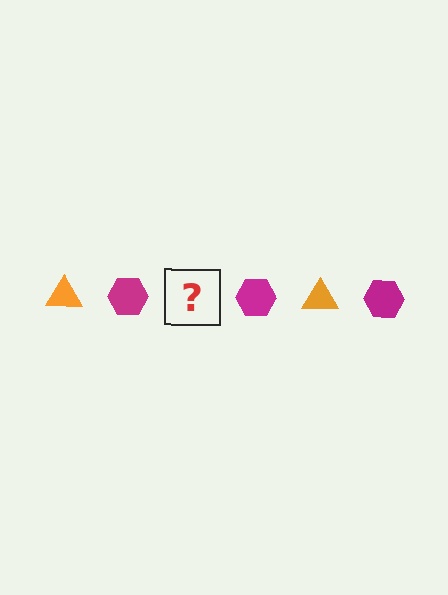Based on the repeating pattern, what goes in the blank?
The blank should be an orange triangle.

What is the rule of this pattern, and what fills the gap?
The rule is that the pattern alternates between orange triangle and magenta hexagon. The gap should be filled with an orange triangle.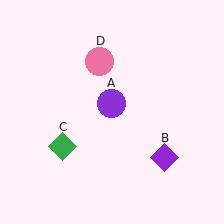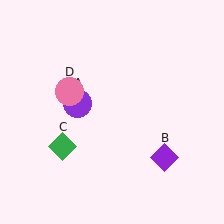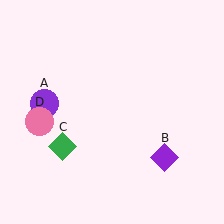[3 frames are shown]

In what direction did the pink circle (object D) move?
The pink circle (object D) moved down and to the left.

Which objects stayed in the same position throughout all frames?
Purple diamond (object B) and green diamond (object C) remained stationary.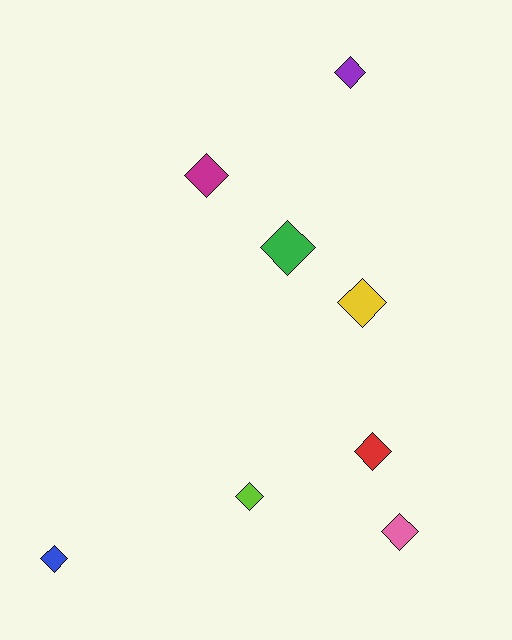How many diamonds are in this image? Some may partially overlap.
There are 8 diamonds.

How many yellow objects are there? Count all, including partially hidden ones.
There is 1 yellow object.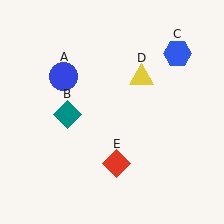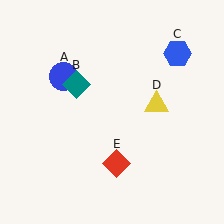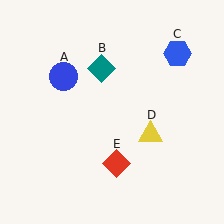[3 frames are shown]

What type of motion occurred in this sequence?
The teal diamond (object B), yellow triangle (object D) rotated clockwise around the center of the scene.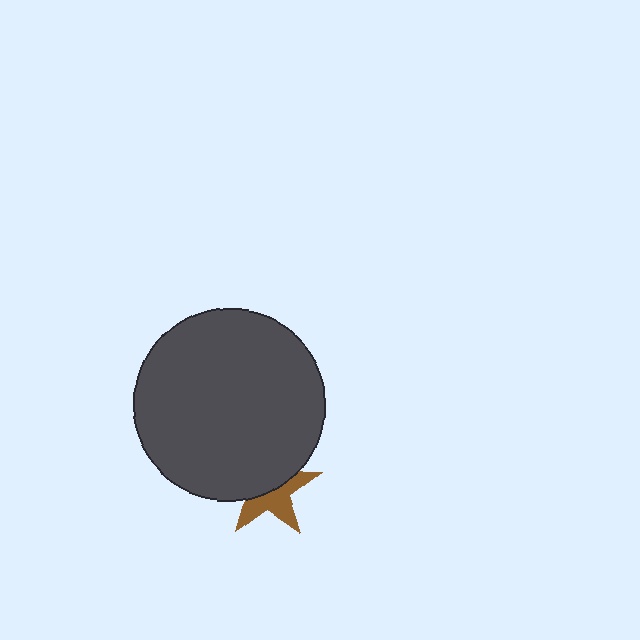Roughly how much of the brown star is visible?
About half of it is visible (roughly 48%).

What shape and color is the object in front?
The object in front is a dark gray circle.